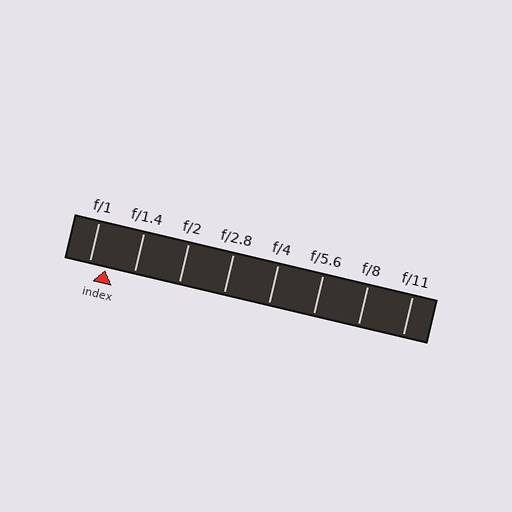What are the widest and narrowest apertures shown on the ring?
The widest aperture shown is f/1 and the narrowest is f/11.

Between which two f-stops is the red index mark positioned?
The index mark is between f/1 and f/1.4.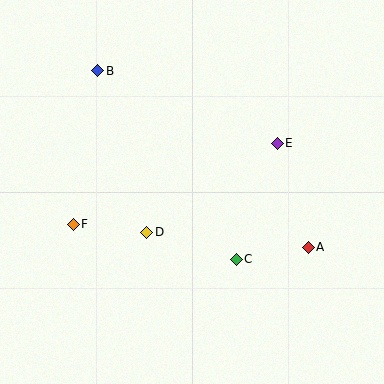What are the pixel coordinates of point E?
Point E is at (277, 143).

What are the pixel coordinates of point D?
Point D is at (147, 232).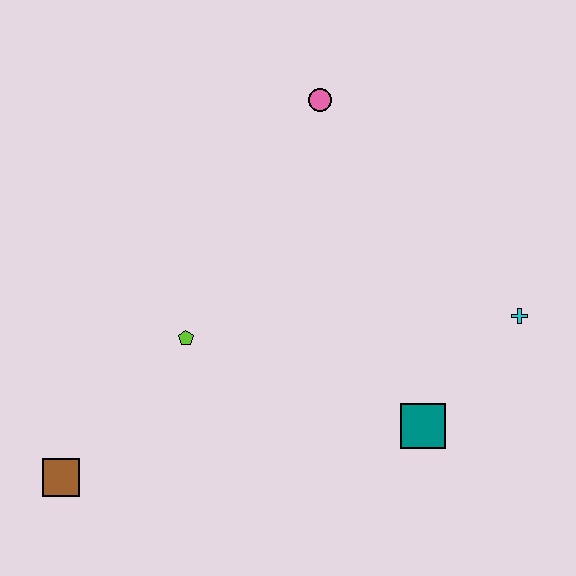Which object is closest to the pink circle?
The lime pentagon is closest to the pink circle.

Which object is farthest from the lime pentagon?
The cyan cross is farthest from the lime pentagon.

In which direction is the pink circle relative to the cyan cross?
The pink circle is above the cyan cross.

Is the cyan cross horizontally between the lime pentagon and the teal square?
No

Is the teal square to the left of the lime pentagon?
No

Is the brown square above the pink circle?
No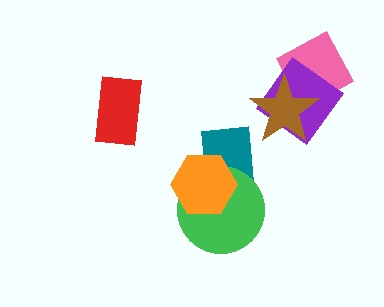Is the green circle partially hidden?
Yes, it is partially covered by another shape.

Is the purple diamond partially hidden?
Yes, it is partially covered by another shape.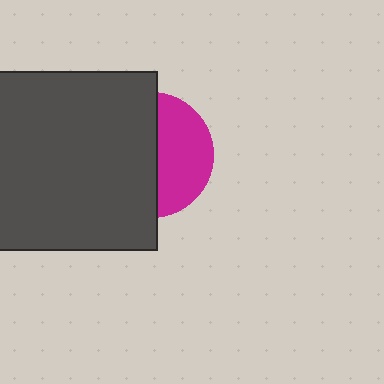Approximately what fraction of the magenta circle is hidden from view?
Roughly 57% of the magenta circle is hidden behind the dark gray square.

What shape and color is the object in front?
The object in front is a dark gray square.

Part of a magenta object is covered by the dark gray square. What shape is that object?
It is a circle.